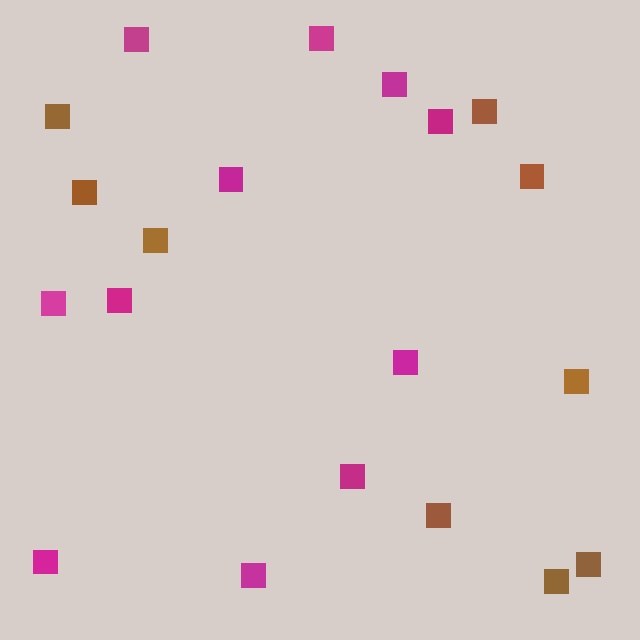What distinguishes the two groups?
There are 2 groups: one group of magenta squares (11) and one group of brown squares (9).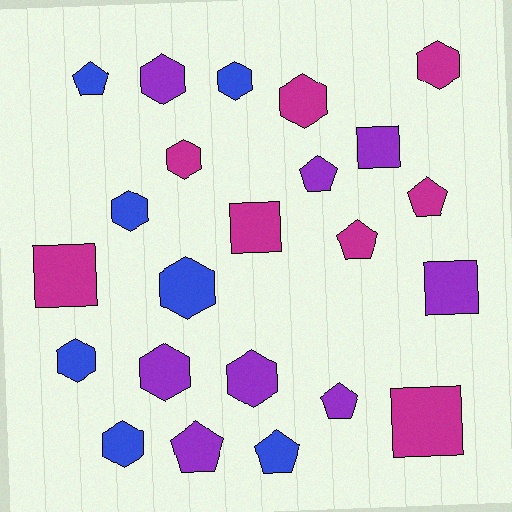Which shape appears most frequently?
Hexagon, with 11 objects.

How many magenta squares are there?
There are 3 magenta squares.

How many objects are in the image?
There are 23 objects.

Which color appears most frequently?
Magenta, with 8 objects.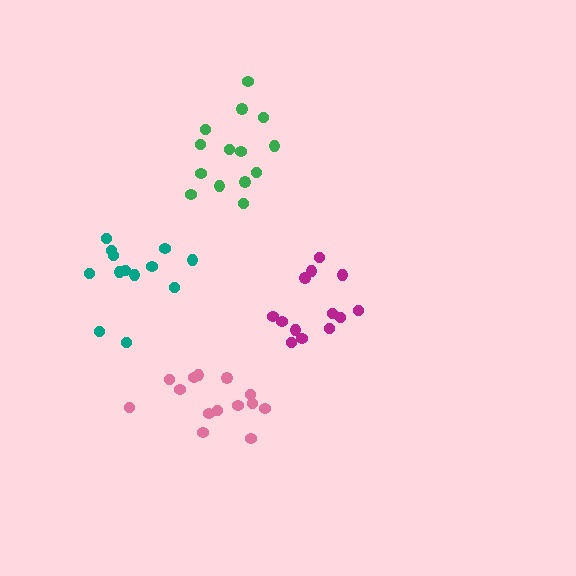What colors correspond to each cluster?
The clusters are colored: teal, magenta, green, pink.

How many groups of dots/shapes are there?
There are 4 groups.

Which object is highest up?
The green cluster is topmost.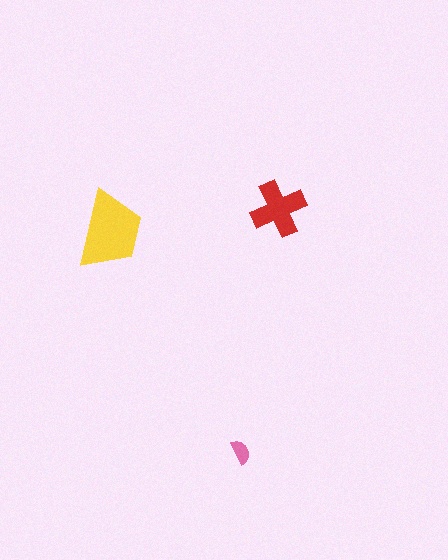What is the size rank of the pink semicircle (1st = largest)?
3rd.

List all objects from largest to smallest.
The yellow trapezoid, the red cross, the pink semicircle.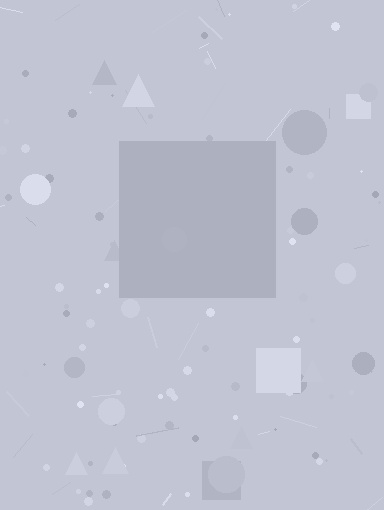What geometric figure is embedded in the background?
A square is embedded in the background.